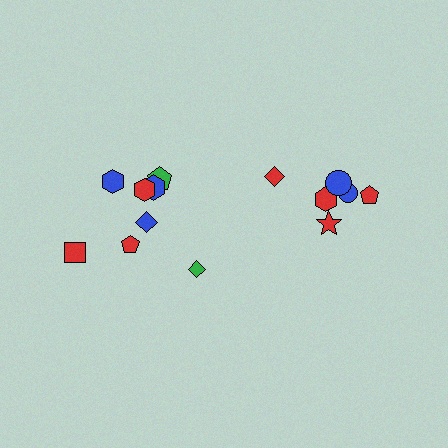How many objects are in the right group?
There are 6 objects.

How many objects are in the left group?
There are 8 objects.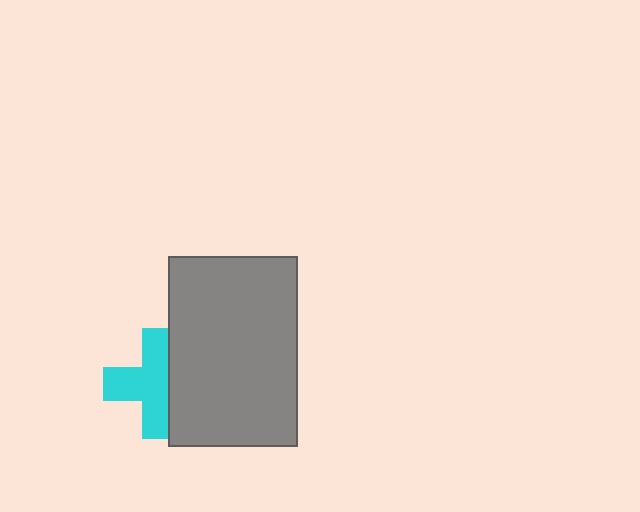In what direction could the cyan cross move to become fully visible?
The cyan cross could move left. That would shift it out from behind the gray rectangle entirely.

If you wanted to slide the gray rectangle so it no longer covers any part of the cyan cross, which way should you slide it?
Slide it right — that is the most direct way to separate the two shapes.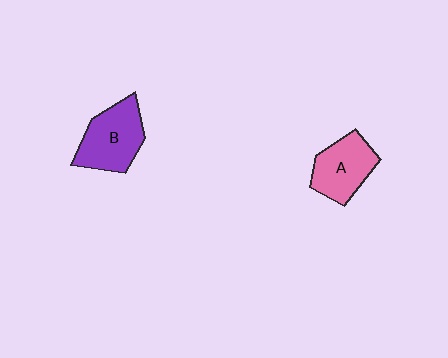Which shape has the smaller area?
Shape A (pink).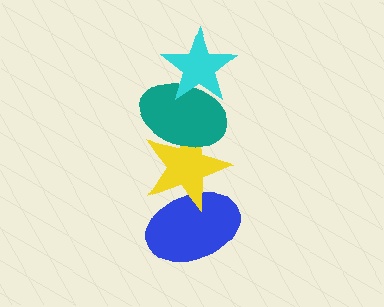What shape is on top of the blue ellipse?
The yellow star is on top of the blue ellipse.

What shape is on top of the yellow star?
The teal ellipse is on top of the yellow star.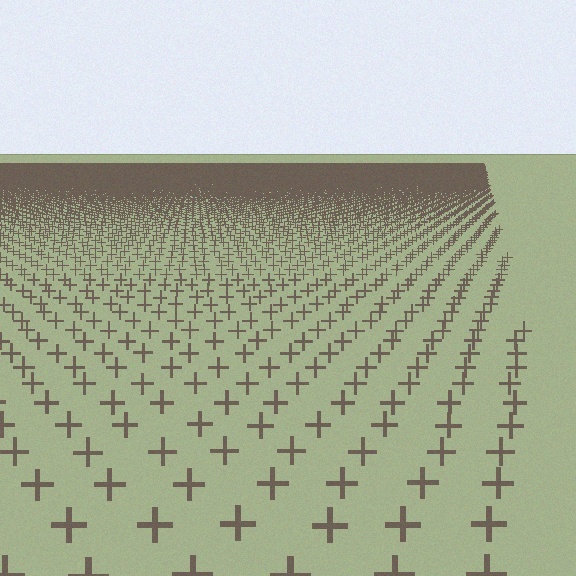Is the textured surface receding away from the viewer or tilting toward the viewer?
The surface is receding away from the viewer. Texture elements get smaller and denser toward the top.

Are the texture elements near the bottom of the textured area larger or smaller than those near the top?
Larger. Near the bottom, elements are closer to the viewer and appear at a bigger on-screen size.